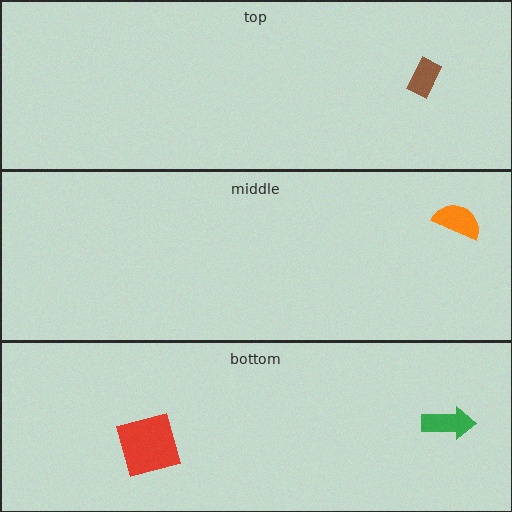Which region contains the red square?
The bottom region.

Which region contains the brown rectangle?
The top region.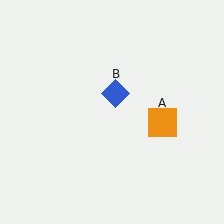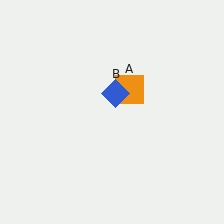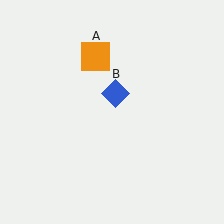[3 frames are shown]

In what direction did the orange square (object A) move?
The orange square (object A) moved up and to the left.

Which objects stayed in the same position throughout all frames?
Blue diamond (object B) remained stationary.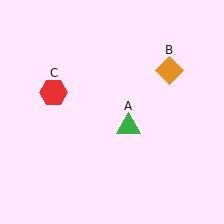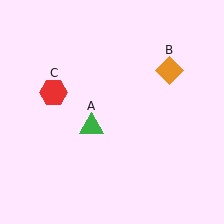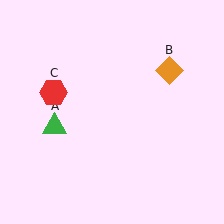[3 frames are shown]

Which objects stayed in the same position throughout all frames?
Orange diamond (object B) and red hexagon (object C) remained stationary.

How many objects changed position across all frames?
1 object changed position: green triangle (object A).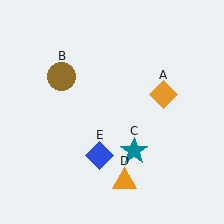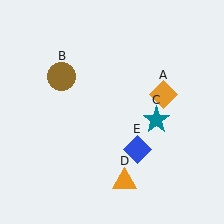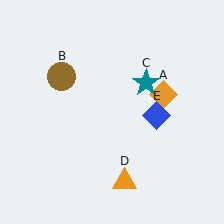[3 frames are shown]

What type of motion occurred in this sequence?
The teal star (object C), blue diamond (object E) rotated counterclockwise around the center of the scene.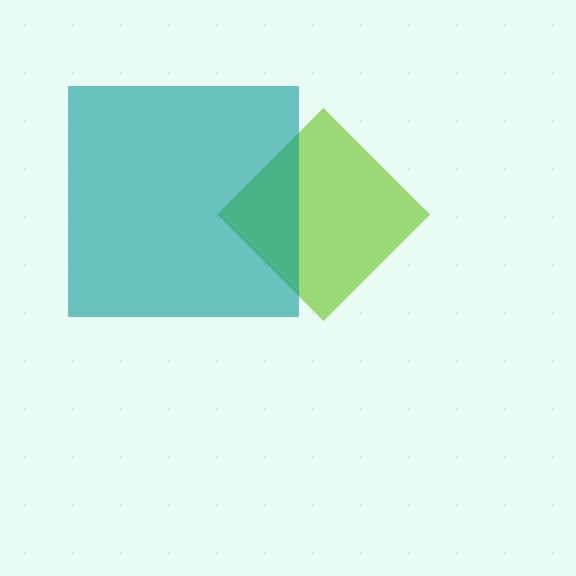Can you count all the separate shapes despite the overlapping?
Yes, there are 2 separate shapes.